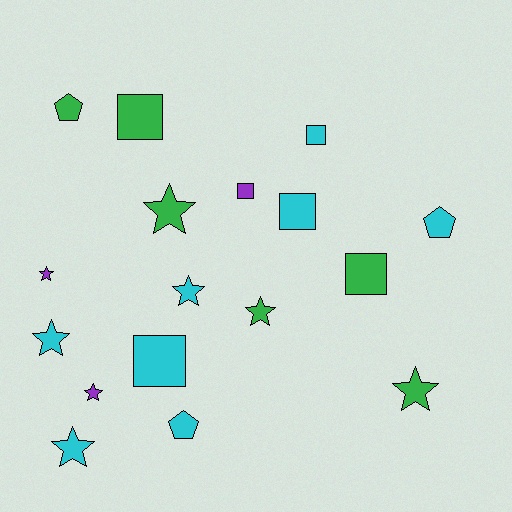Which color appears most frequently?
Cyan, with 8 objects.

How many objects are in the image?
There are 17 objects.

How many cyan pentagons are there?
There are 2 cyan pentagons.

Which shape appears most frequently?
Star, with 8 objects.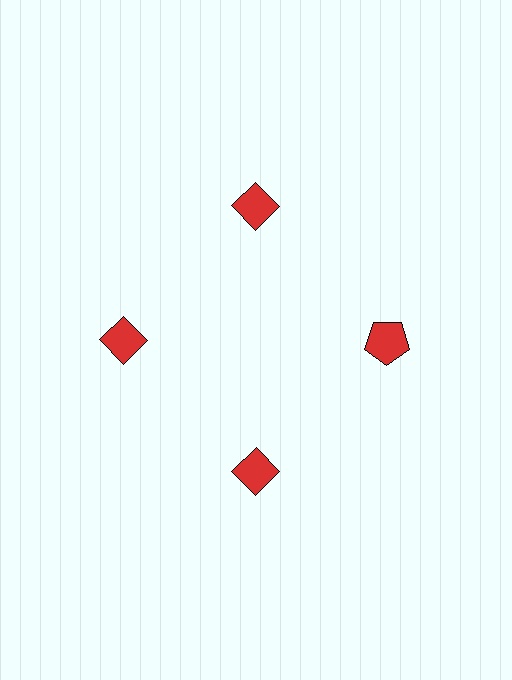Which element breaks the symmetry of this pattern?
The red pentagon at roughly the 3 o'clock position breaks the symmetry. All other shapes are red diamonds.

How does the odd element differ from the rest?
It has a different shape: pentagon instead of diamond.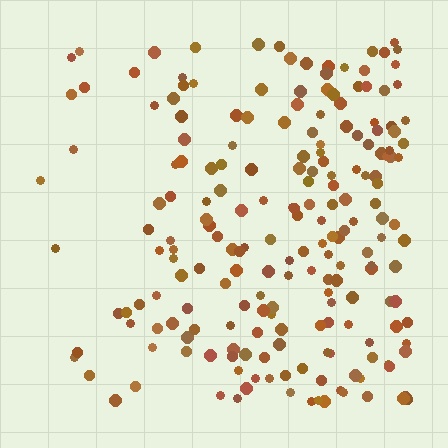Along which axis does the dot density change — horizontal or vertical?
Horizontal.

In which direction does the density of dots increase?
From left to right, with the right side densest.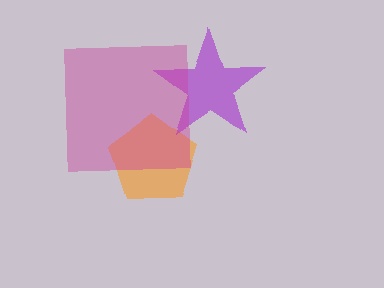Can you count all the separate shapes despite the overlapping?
Yes, there are 3 separate shapes.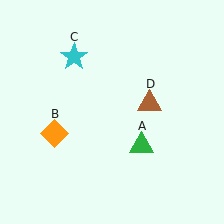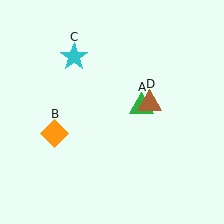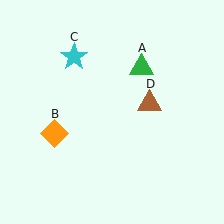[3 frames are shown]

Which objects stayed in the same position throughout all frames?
Orange diamond (object B) and cyan star (object C) and brown triangle (object D) remained stationary.